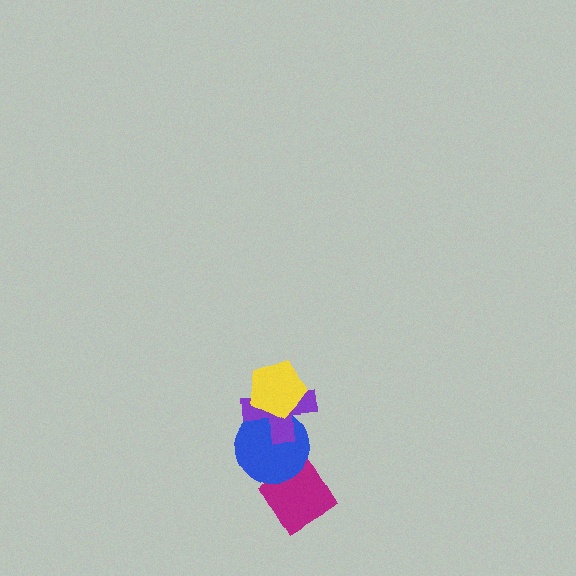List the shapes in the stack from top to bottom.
From top to bottom: the yellow pentagon, the purple cross, the blue circle, the magenta diamond.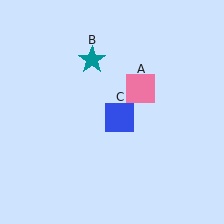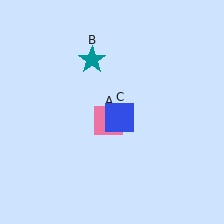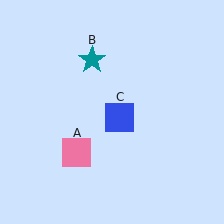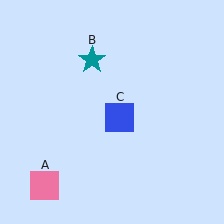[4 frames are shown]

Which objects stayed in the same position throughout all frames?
Teal star (object B) and blue square (object C) remained stationary.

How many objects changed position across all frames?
1 object changed position: pink square (object A).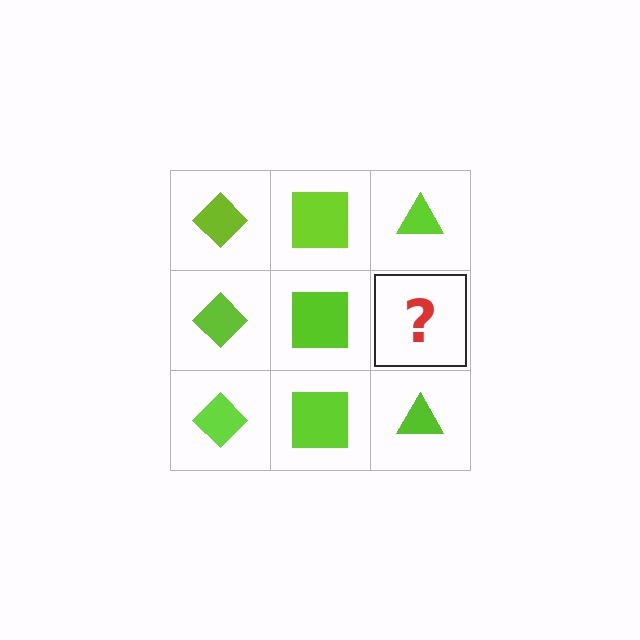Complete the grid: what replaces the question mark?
The question mark should be replaced with a lime triangle.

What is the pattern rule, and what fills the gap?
The rule is that each column has a consistent shape. The gap should be filled with a lime triangle.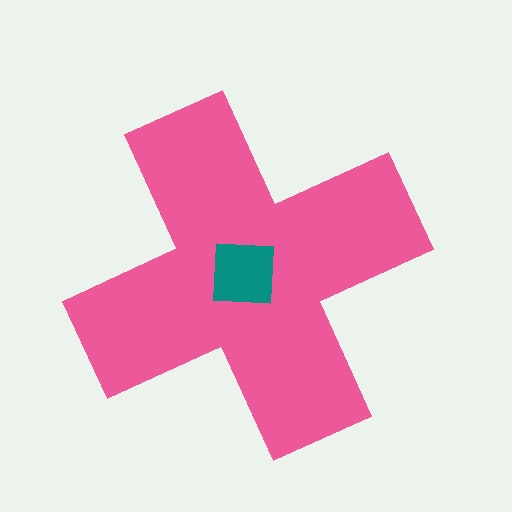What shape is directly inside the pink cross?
The teal square.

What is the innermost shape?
The teal square.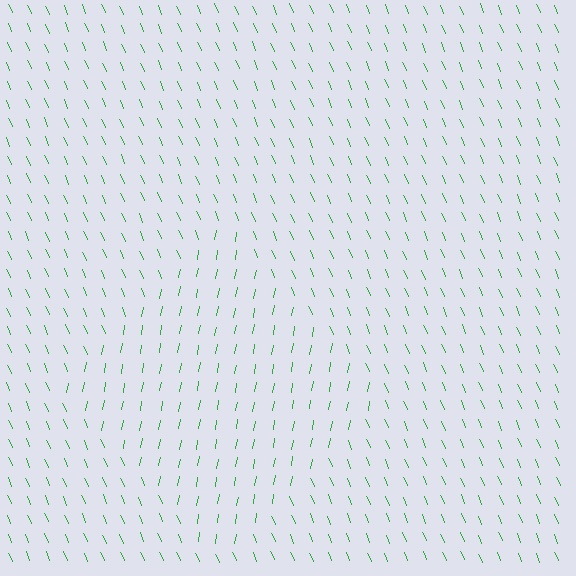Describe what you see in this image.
The image is filled with small green line segments. A diamond region in the image has lines oriented differently from the surrounding lines, creating a visible texture boundary.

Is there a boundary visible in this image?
Yes, there is a texture boundary formed by a change in line orientation.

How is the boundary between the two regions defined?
The boundary is defined purely by a change in line orientation (approximately 34 degrees difference). All lines are the same color and thickness.